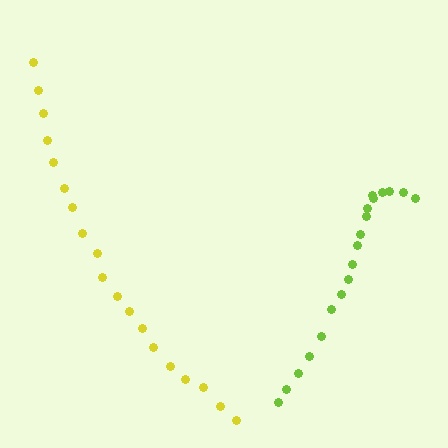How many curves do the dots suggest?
There are 2 distinct paths.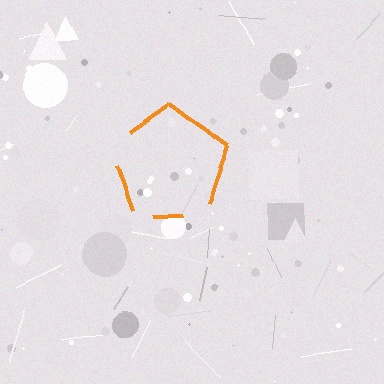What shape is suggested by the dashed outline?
The dashed outline suggests a pentagon.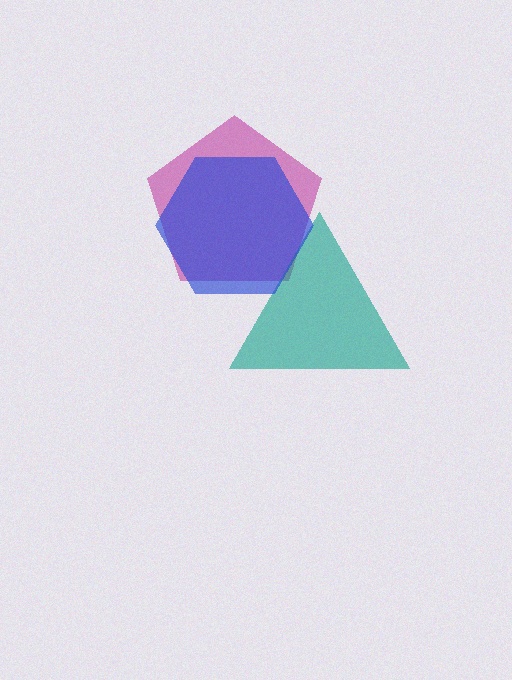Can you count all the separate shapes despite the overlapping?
Yes, there are 3 separate shapes.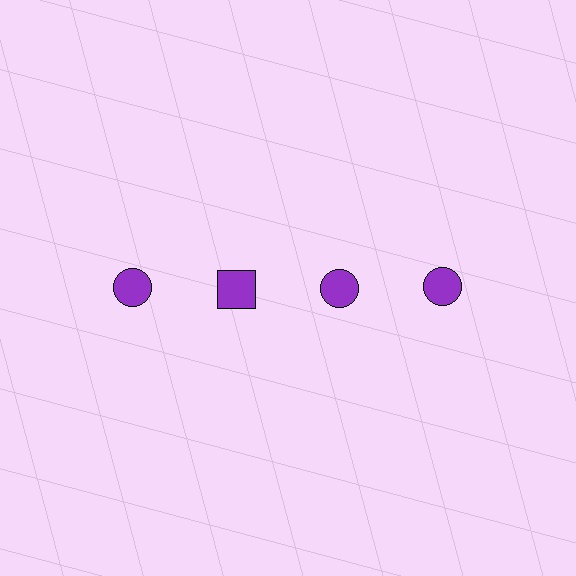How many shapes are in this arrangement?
There are 4 shapes arranged in a grid pattern.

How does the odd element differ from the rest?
It has a different shape: square instead of circle.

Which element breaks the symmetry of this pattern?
The purple square in the top row, second from left column breaks the symmetry. All other shapes are purple circles.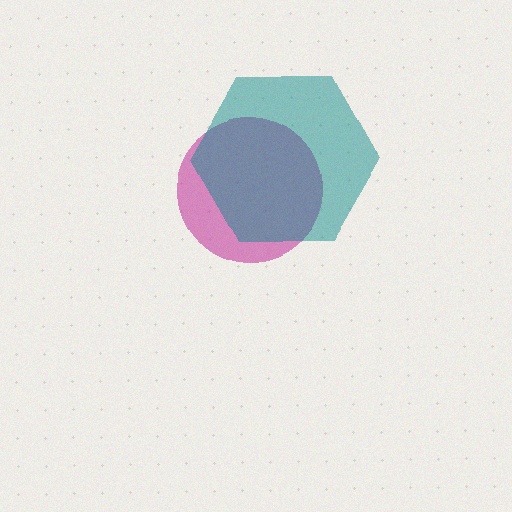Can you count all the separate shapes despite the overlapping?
Yes, there are 2 separate shapes.